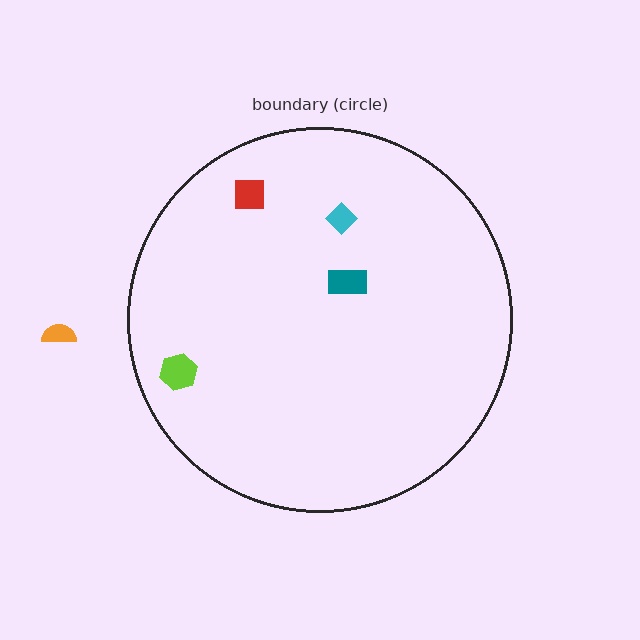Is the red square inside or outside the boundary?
Inside.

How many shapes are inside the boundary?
4 inside, 1 outside.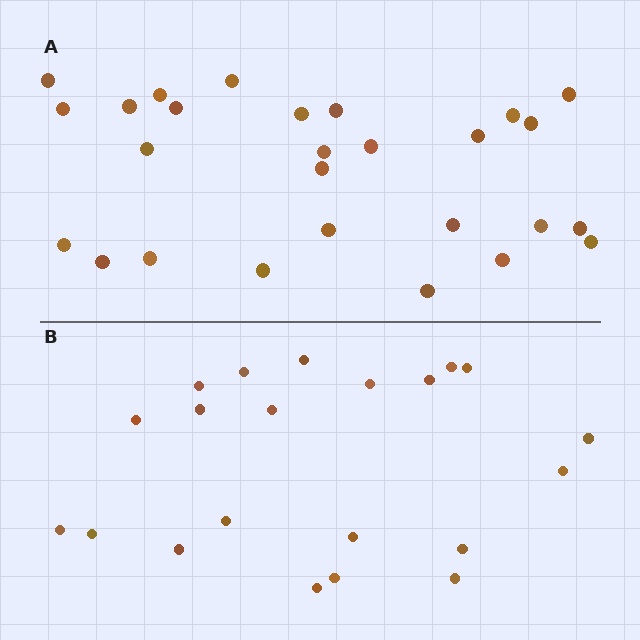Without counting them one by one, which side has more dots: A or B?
Region A (the top region) has more dots.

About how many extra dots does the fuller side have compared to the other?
Region A has about 6 more dots than region B.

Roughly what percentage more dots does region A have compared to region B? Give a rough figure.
About 30% more.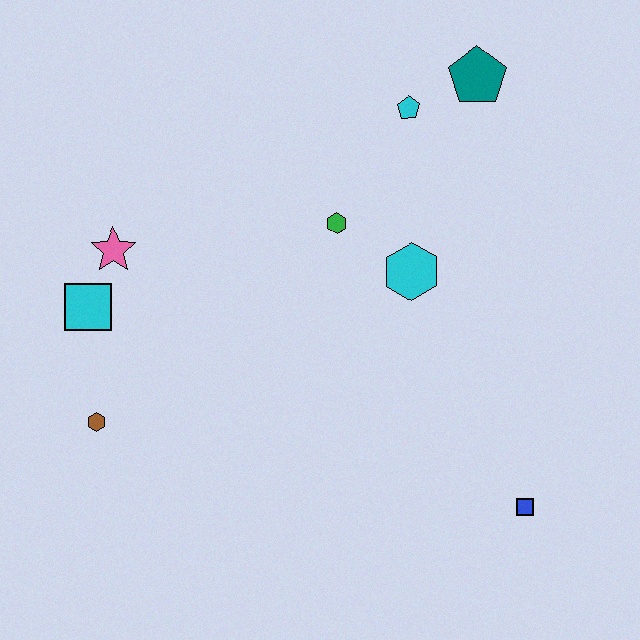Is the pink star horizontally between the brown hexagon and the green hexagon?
Yes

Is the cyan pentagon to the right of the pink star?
Yes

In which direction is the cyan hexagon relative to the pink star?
The cyan hexagon is to the right of the pink star.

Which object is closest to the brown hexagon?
The cyan square is closest to the brown hexagon.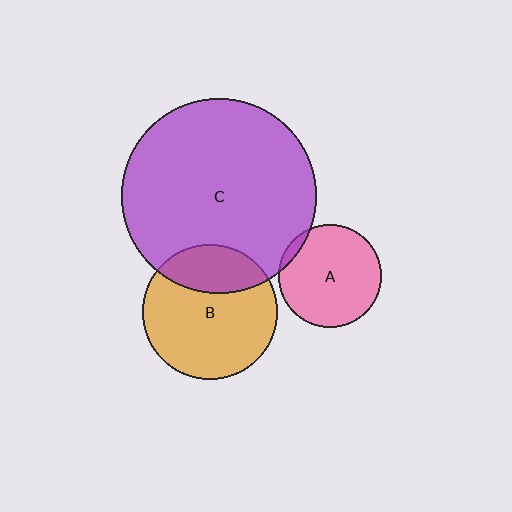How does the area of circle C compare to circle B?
Approximately 2.1 times.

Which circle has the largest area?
Circle C (purple).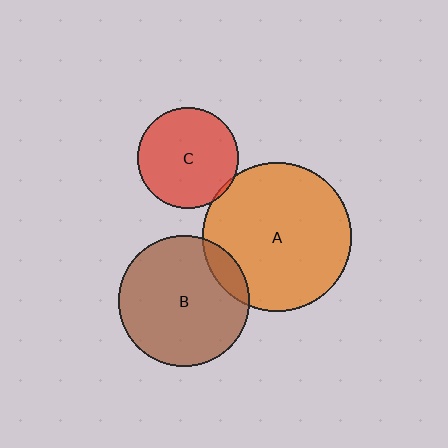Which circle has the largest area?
Circle A (orange).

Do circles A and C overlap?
Yes.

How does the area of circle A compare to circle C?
Approximately 2.2 times.